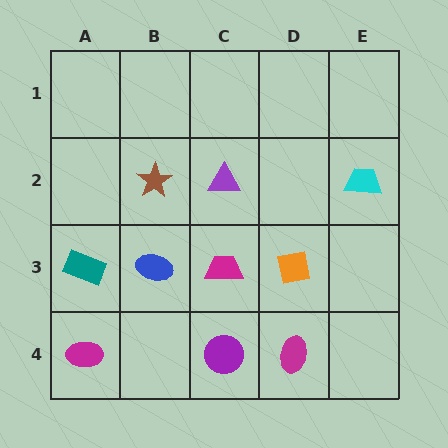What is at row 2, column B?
A brown star.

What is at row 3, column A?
A teal rectangle.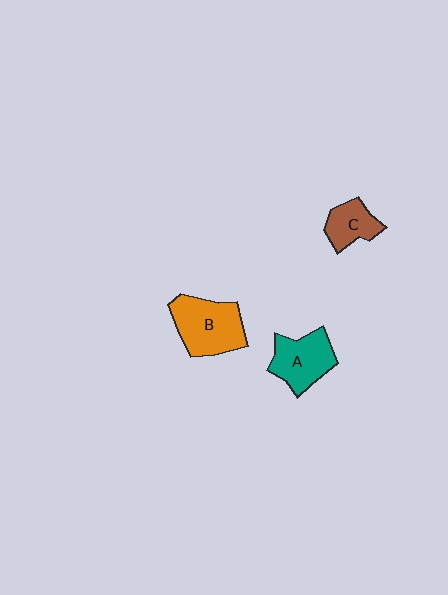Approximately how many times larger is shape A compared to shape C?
Approximately 1.5 times.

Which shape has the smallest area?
Shape C (brown).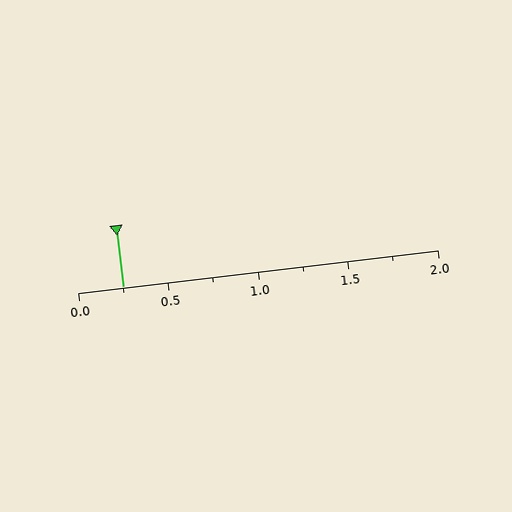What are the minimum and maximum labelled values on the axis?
The axis runs from 0.0 to 2.0.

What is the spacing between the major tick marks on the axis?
The major ticks are spaced 0.5 apart.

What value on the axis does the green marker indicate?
The marker indicates approximately 0.25.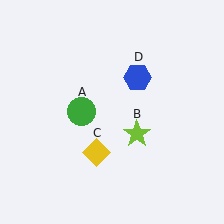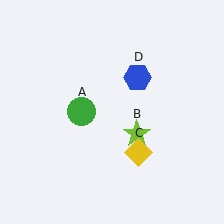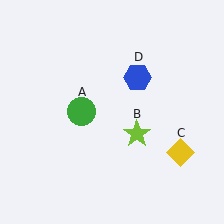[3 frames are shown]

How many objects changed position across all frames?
1 object changed position: yellow diamond (object C).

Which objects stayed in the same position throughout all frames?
Green circle (object A) and lime star (object B) and blue hexagon (object D) remained stationary.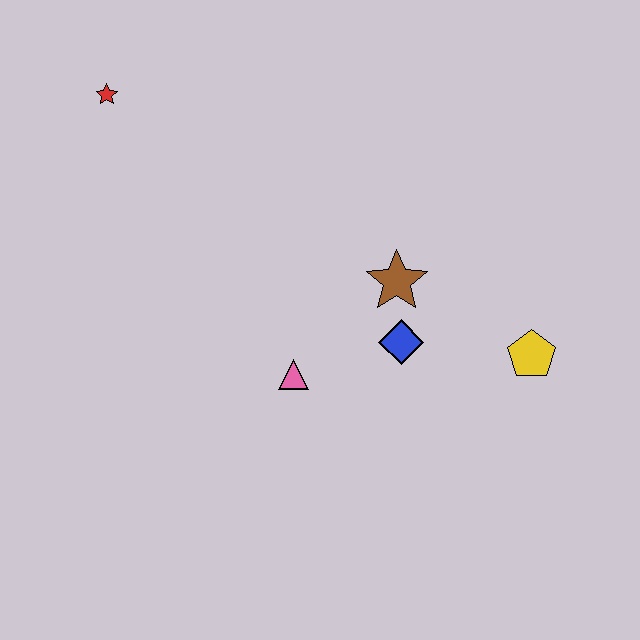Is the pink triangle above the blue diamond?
No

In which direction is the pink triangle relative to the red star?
The pink triangle is below the red star.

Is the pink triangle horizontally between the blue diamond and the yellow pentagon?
No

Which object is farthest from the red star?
The yellow pentagon is farthest from the red star.